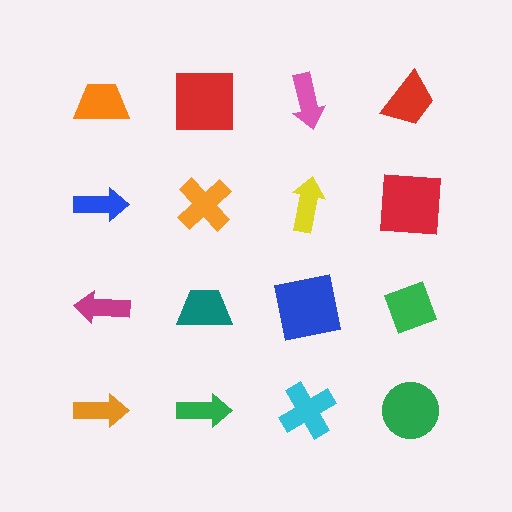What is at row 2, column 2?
An orange cross.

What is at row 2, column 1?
A blue arrow.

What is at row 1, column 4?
A red trapezoid.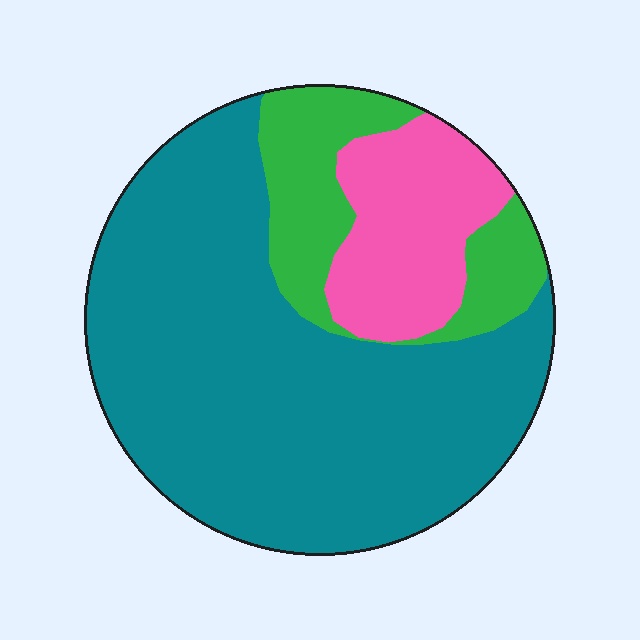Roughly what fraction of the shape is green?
Green takes up less than a sixth of the shape.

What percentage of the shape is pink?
Pink takes up less than a quarter of the shape.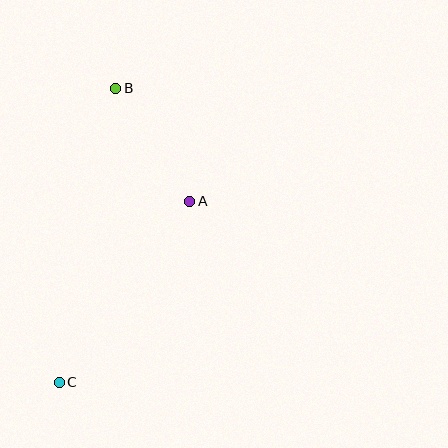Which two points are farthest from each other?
Points B and C are farthest from each other.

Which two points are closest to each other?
Points A and B are closest to each other.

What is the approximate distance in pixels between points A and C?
The distance between A and C is approximately 223 pixels.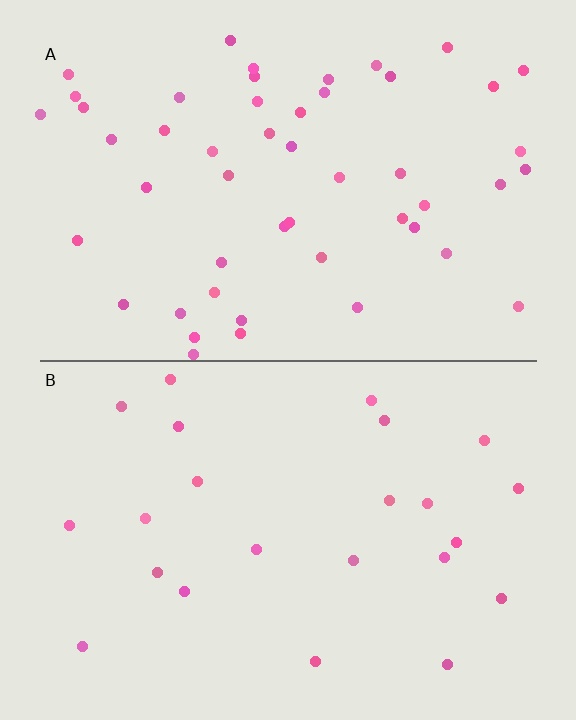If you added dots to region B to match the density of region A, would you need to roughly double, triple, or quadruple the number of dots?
Approximately double.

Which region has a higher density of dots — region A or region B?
A (the top).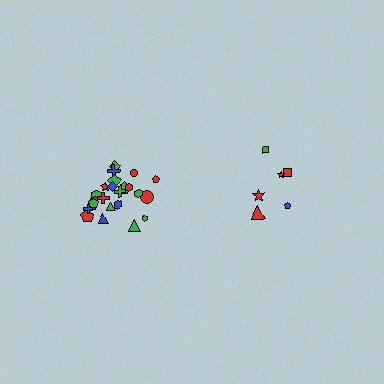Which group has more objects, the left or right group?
The left group.